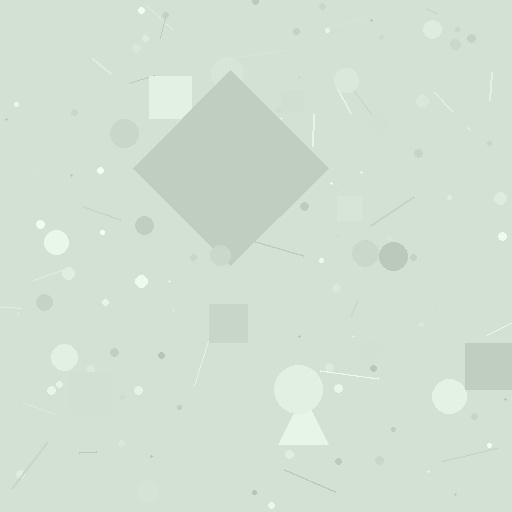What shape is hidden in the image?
A diamond is hidden in the image.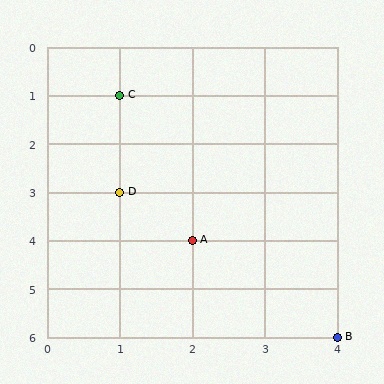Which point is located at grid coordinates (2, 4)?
Point A is at (2, 4).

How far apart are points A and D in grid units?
Points A and D are 1 column and 1 row apart (about 1.4 grid units diagonally).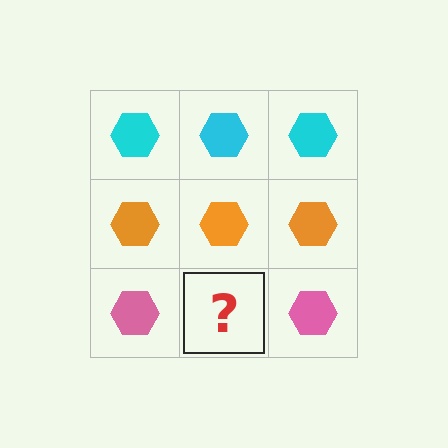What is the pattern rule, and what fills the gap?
The rule is that each row has a consistent color. The gap should be filled with a pink hexagon.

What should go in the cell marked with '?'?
The missing cell should contain a pink hexagon.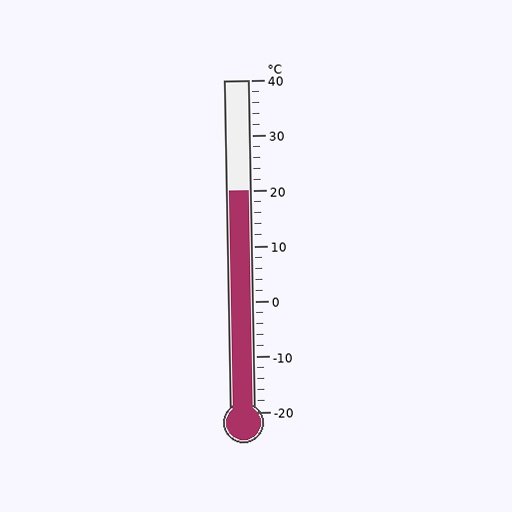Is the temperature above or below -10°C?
The temperature is above -10°C.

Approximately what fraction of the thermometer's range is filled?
The thermometer is filled to approximately 65% of its range.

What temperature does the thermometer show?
The thermometer shows approximately 20°C.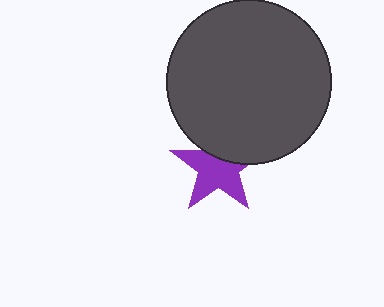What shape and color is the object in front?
The object in front is a dark gray circle.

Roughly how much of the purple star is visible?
Most of it is visible (roughly 66%).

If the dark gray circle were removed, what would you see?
You would see the complete purple star.